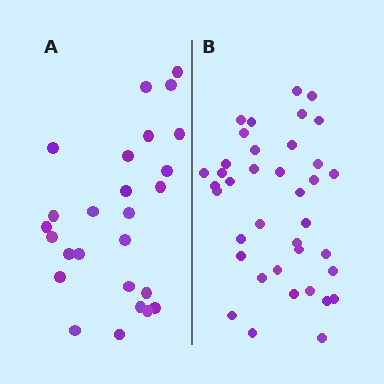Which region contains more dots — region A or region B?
Region B (the right region) has more dots.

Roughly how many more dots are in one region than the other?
Region B has roughly 12 or so more dots than region A.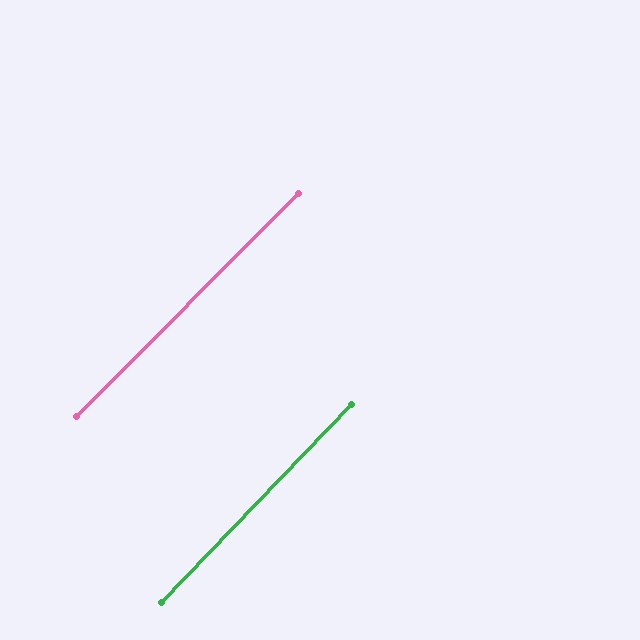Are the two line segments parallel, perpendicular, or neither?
Parallel — their directions differ by only 1.3°.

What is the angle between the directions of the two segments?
Approximately 1 degree.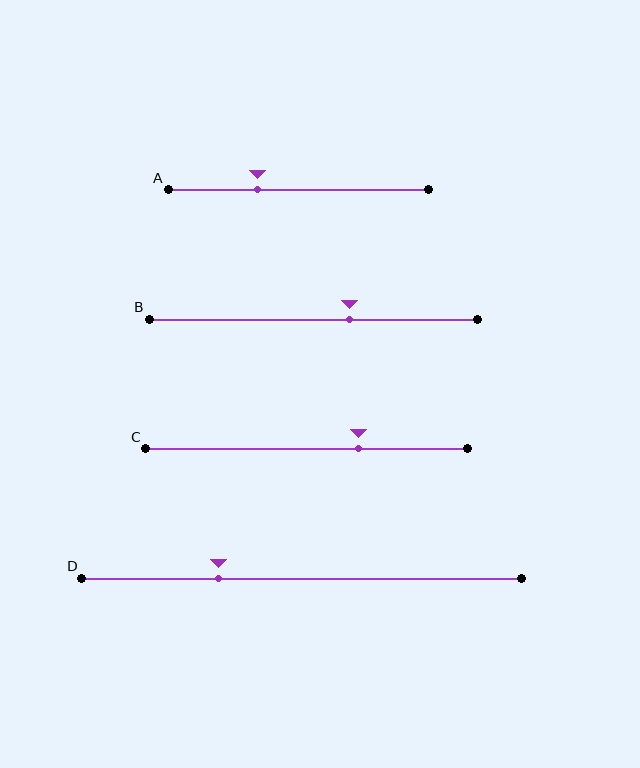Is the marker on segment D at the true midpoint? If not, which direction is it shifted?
No, the marker on segment D is shifted to the left by about 19% of the segment length.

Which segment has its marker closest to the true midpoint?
Segment B has its marker closest to the true midpoint.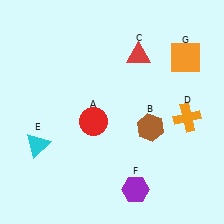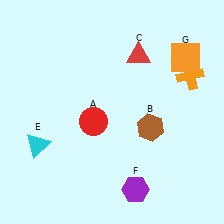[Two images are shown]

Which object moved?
The orange cross (D) moved up.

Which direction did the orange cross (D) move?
The orange cross (D) moved up.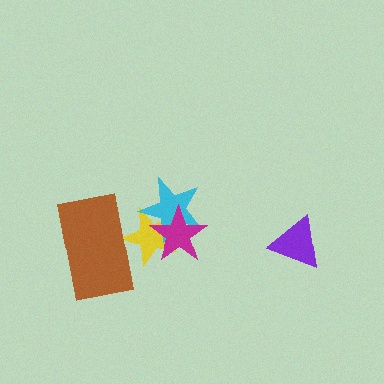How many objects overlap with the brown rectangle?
1 object overlaps with the brown rectangle.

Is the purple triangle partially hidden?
No, no other shape covers it.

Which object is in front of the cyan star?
The magenta star is in front of the cyan star.